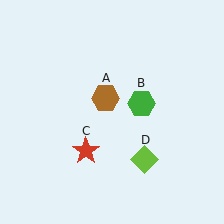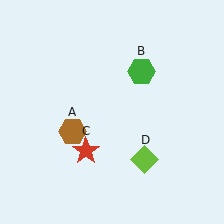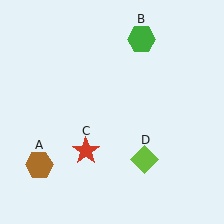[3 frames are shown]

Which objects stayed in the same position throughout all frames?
Red star (object C) and lime diamond (object D) remained stationary.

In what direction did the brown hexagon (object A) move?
The brown hexagon (object A) moved down and to the left.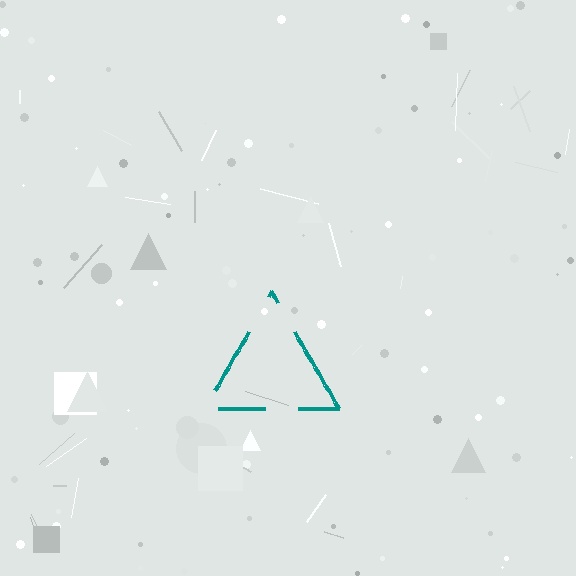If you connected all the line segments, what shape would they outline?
They would outline a triangle.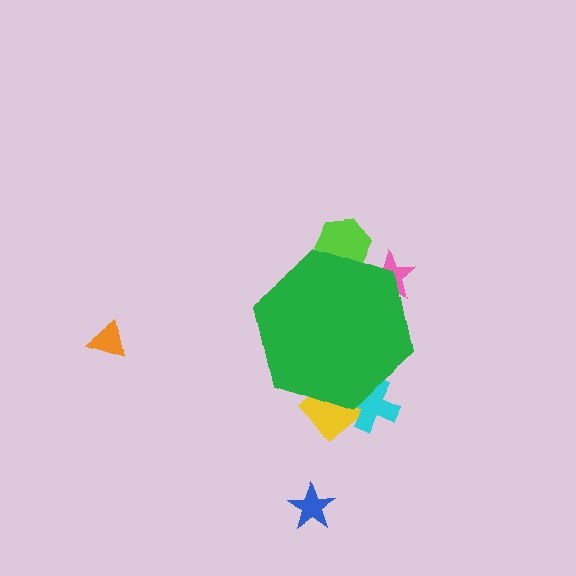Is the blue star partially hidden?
No, the blue star is fully visible.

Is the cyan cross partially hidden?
Yes, the cyan cross is partially hidden behind the green hexagon.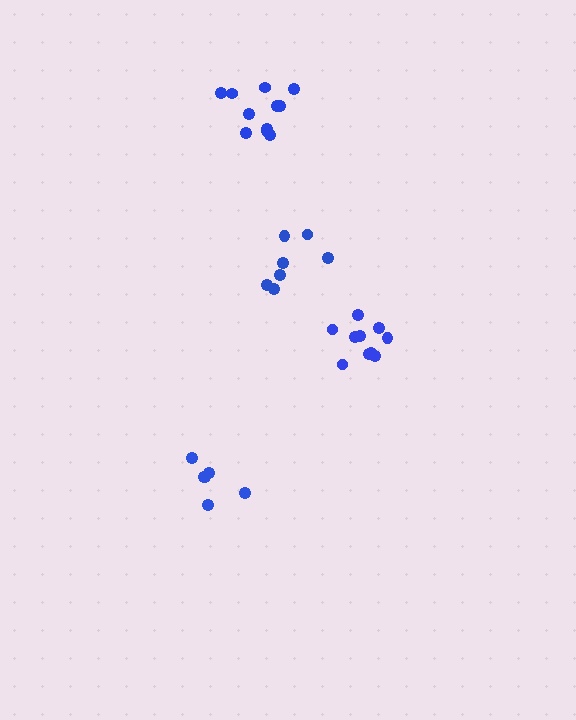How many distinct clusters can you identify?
There are 4 distinct clusters.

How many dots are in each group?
Group 1: 6 dots, Group 2: 11 dots, Group 3: 7 dots, Group 4: 10 dots (34 total).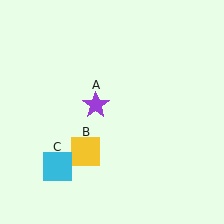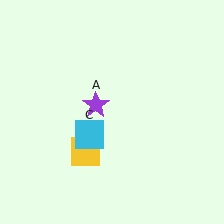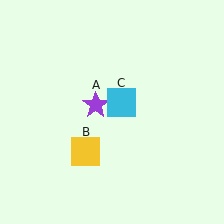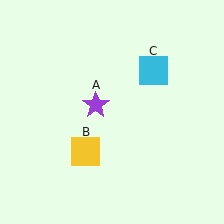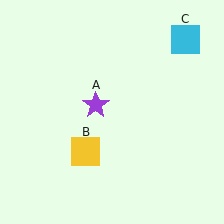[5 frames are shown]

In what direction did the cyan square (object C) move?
The cyan square (object C) moved up and to the right.